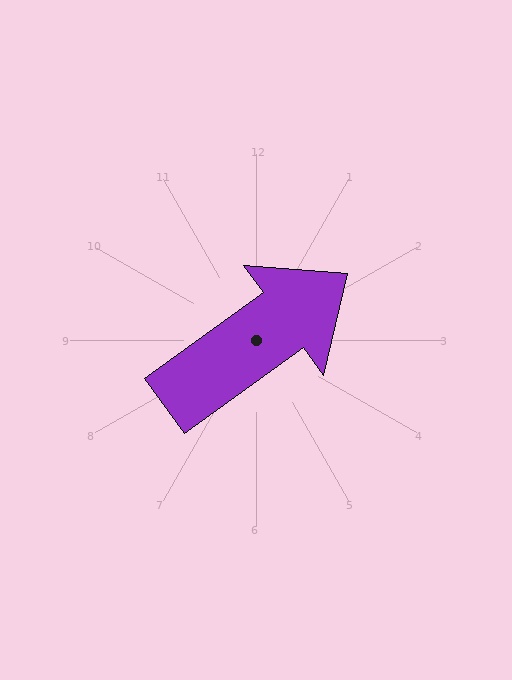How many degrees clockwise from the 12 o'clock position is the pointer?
Approximately 54 degrees.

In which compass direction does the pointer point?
Northeast.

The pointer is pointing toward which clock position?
Roughly 2 o'clock.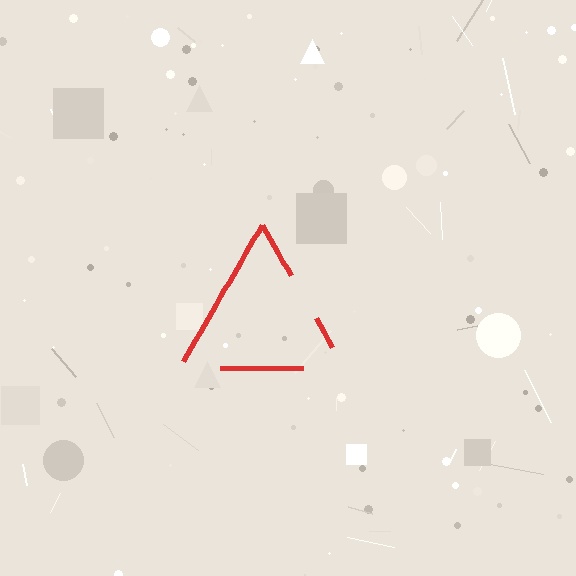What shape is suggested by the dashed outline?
The dashed outline suggests a triangle.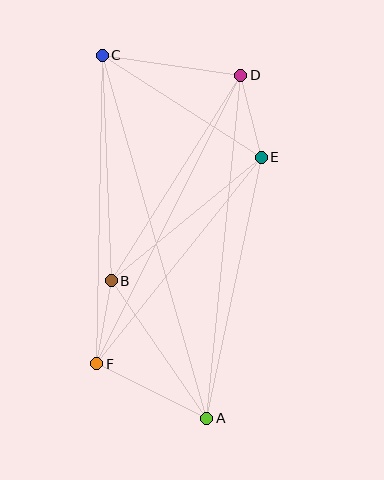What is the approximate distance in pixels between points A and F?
The distance between A and F is approximately 123 pixels.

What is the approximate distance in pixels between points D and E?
The distance between D and E is approximately 85 pixels.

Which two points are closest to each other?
Points B and F are closest to each other.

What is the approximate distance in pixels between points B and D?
The distance between B and D is approximately 243 pixels.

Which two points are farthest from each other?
Points A and C are farthest from each other.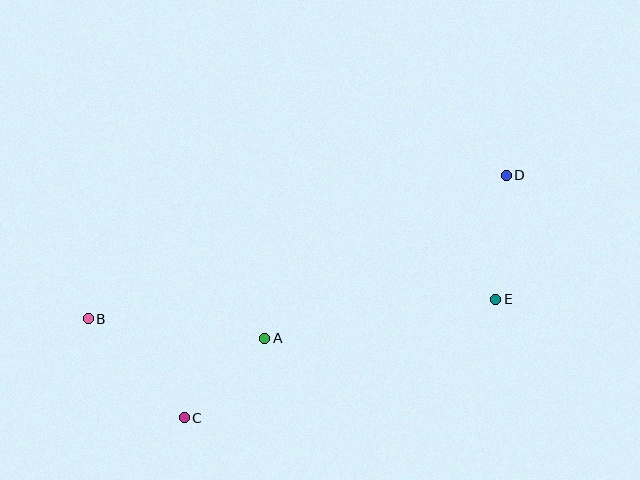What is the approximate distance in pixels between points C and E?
The distance between C and E is approximately 333 pixels.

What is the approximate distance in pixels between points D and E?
The distance between D and E is approximately 125 pixels.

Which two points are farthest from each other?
Points B and D are farthest from each other.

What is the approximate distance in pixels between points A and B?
The distance between A and B is approximately 178 pixels.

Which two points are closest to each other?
Points A and C are closest to each other.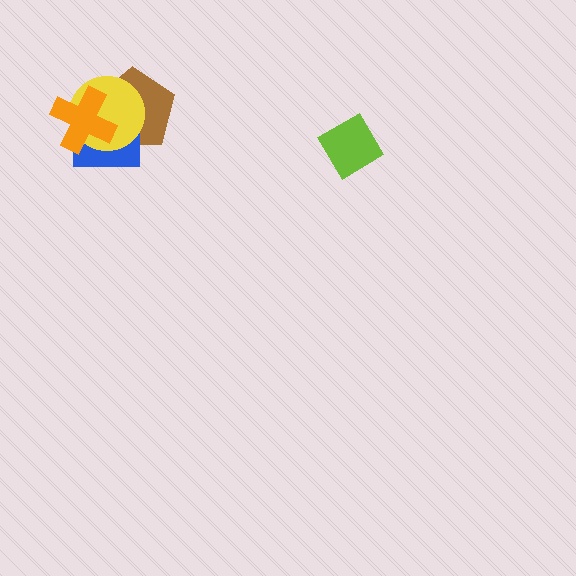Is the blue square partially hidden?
Yes, it is partially covered by another shape.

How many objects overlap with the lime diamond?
0 objects overlap with the lime diamond.